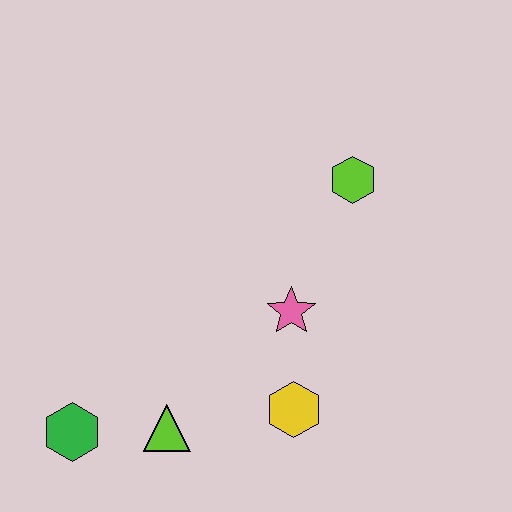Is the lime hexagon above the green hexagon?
Yes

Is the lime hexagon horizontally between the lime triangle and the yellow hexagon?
No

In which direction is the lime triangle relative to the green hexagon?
The lime triangle is to the right of the green hexagon.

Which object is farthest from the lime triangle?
The lime hexagon is farthest from the lime triangle.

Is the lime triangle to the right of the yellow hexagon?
No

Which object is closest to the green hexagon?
The lime triangle is closest to the green hexagon.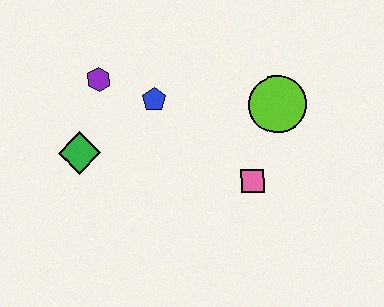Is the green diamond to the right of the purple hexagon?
No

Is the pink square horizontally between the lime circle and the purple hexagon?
Yes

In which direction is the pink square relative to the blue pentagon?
The pink square is to the right of the blue pentagon.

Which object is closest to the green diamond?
The purple hexagon is closest to the green diamond.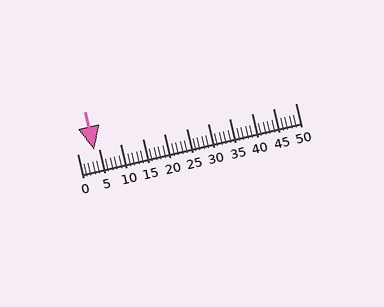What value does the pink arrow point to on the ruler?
The pink arrow points to approximately 4.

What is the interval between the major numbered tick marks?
The major tick marks are spaced 5 units apart.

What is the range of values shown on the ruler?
The ruler shows values from 0 to 50.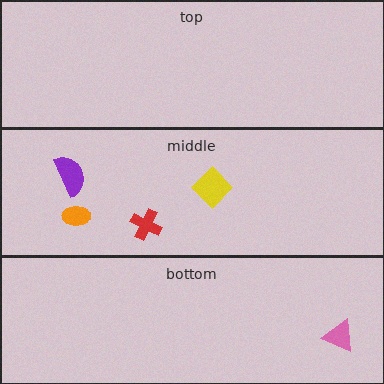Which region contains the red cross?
The middle region.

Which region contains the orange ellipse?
The middle region.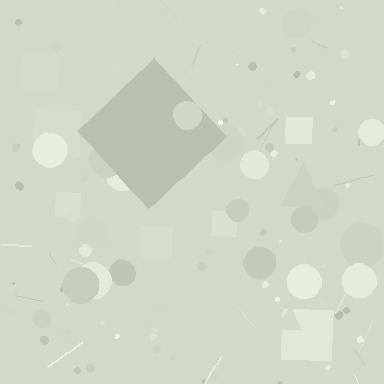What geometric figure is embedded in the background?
A diamond is embedded in the background.